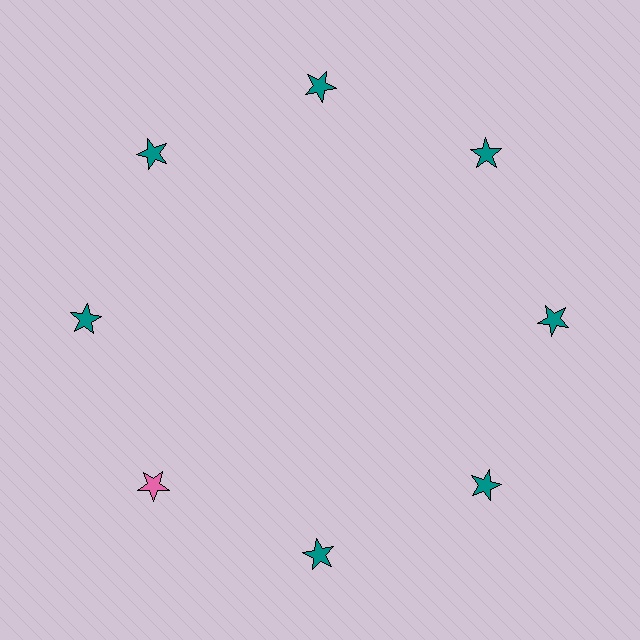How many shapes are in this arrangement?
There are 8 shapes arranged in a ring pattern.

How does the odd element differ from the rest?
It has a different color: pink instead of teal.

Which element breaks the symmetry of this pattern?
The pink star at roughly the 8 o'clock position breaks the symmetry. All other shapes are teal stars.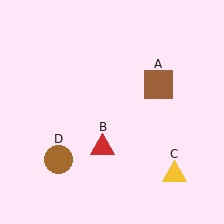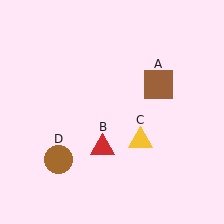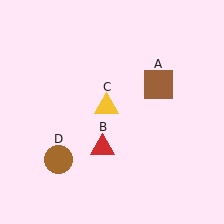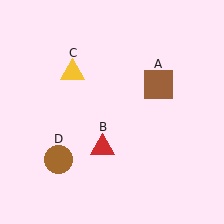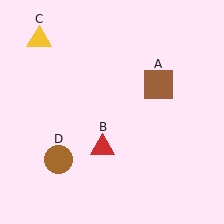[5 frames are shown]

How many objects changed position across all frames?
1 object changed position: yellow triangle (object C).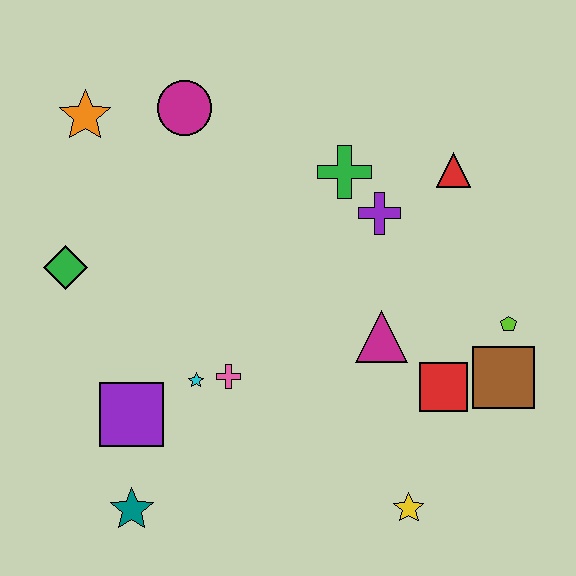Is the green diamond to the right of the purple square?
No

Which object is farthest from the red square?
The orange star is farthest from the red square.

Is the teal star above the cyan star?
No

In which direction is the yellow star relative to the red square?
The yellow star is below the red square.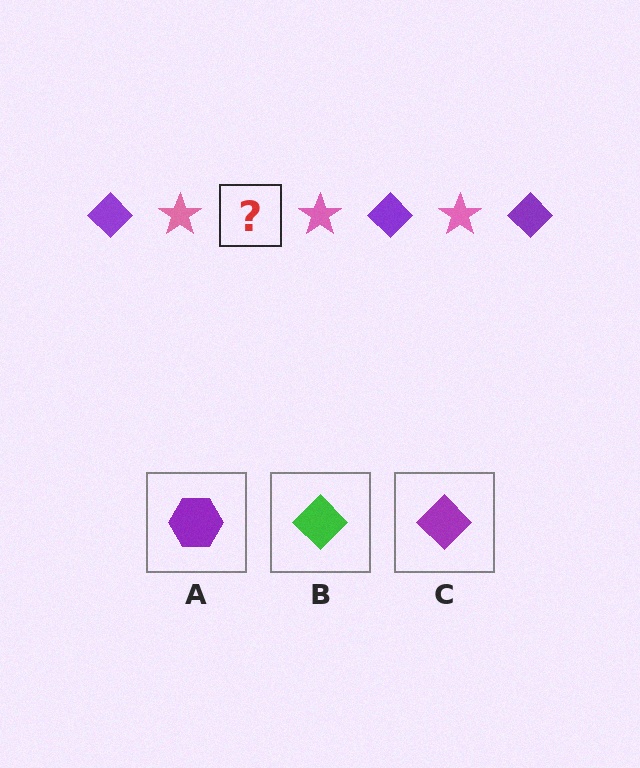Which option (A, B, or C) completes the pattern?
C.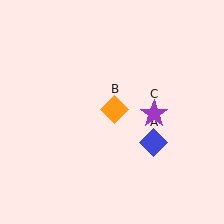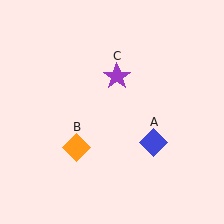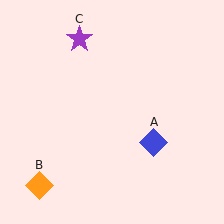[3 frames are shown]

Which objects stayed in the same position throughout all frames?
Blue diamond (object A) remained stationary.